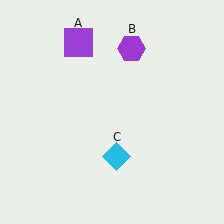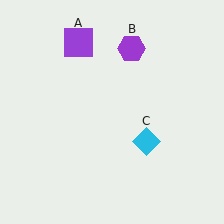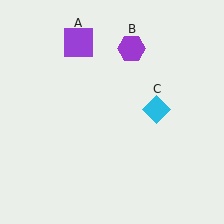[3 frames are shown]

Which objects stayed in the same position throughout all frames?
Purple square (object A) and purple hexagon (object B) remained stationary.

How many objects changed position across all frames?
1 object changed position: cyan diamond (object C).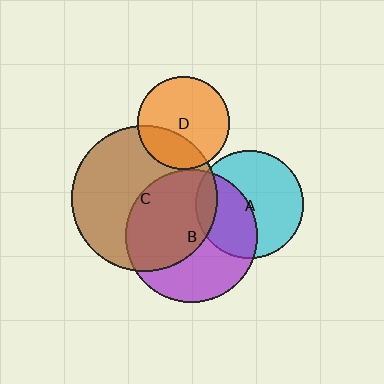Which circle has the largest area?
Circle C (brown).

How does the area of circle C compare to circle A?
Approximately 1.8 times.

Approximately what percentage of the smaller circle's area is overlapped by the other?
Approximately 10%.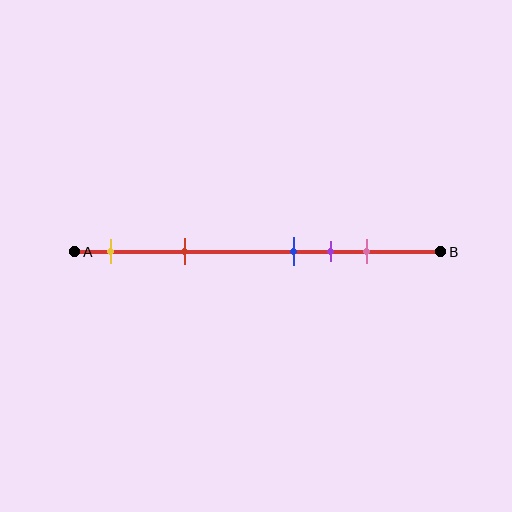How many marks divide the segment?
There are 5 marks dividing the segment.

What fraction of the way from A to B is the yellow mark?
The yellow mark is approximately 10% (0.1) of the way from A to B.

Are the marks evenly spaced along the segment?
No, the marks are not evenly spaced.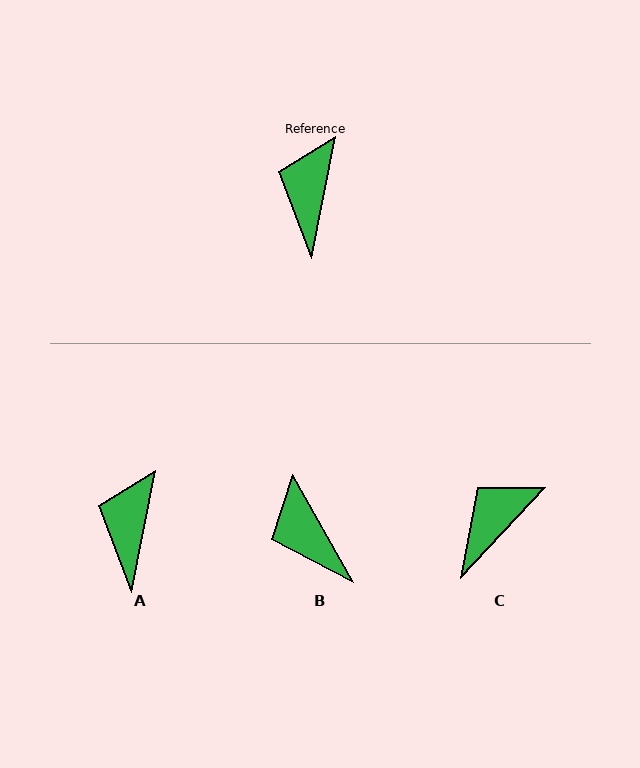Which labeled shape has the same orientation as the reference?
A.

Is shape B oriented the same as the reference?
No, it is off by about 41 degrees.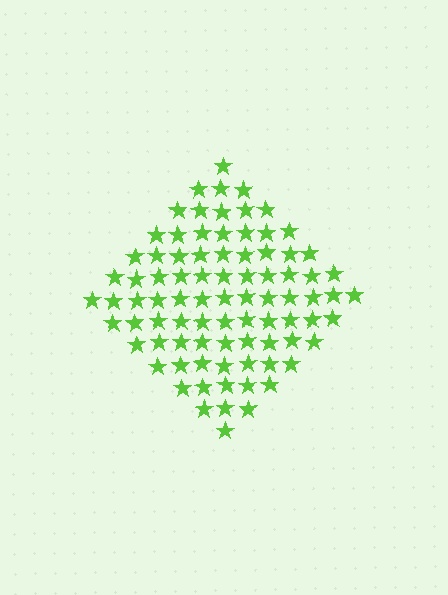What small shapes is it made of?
It is made of small stars.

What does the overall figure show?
The overall figure shows a diamond.